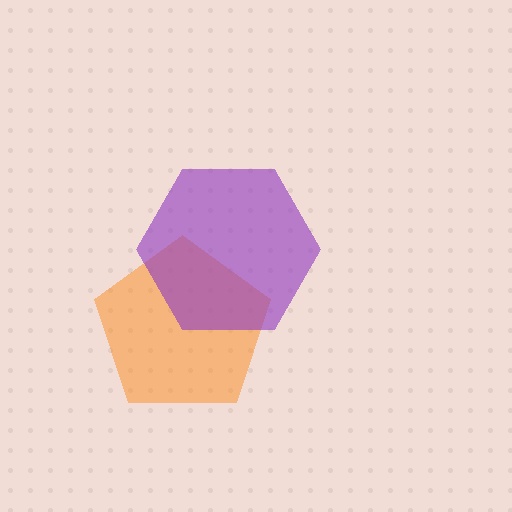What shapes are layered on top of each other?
The layered shapes are: an orange pentagon, a purple hexagon.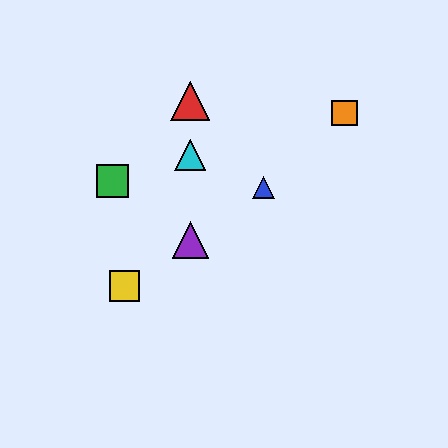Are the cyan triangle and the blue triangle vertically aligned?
No, the cyan triangle is at x≈190 and the blue triangle is at x≈264.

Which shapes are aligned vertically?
The red triangle, the purple triangle, the cyan triangle are aligned vertically.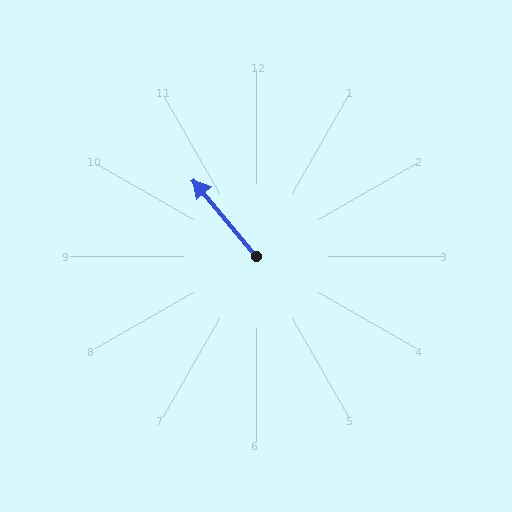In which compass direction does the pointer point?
Northwest.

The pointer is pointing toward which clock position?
Roughly 11 o'clock.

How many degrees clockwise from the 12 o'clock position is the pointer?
Approximately 321 degrees.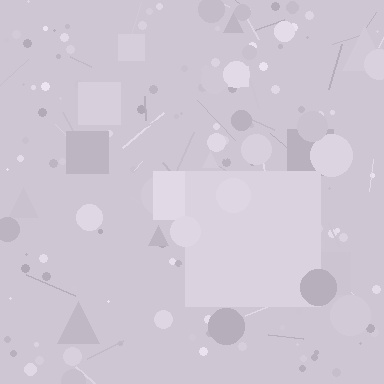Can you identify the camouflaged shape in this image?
The camouflaged shape is a square.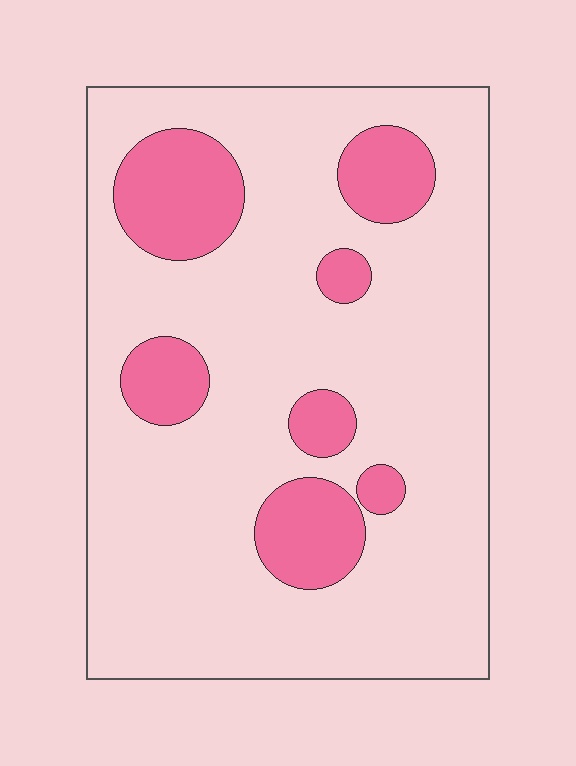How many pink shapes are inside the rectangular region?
7.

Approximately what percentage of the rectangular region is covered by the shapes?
Approximately 20%.